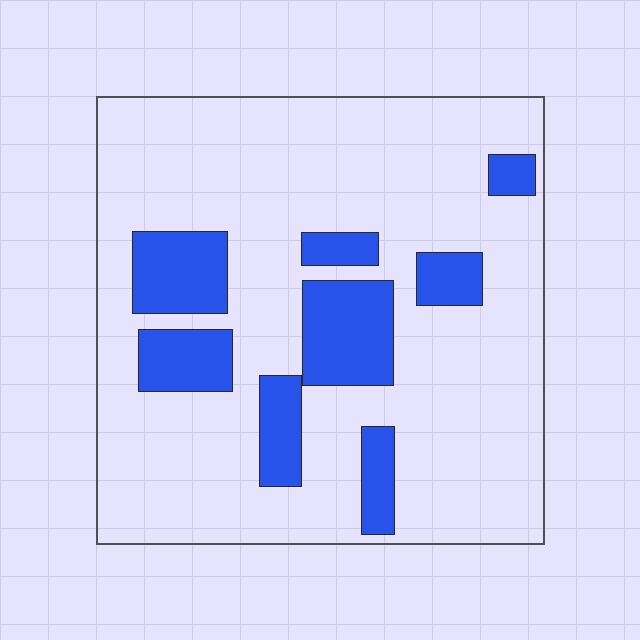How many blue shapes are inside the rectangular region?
8.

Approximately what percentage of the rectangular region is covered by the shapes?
Approximately 20%.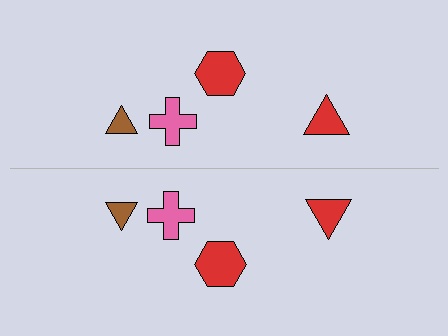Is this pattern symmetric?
Yes, this pattern has bilateral (reflection) symmetry.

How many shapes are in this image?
There are 8 shapes in this image.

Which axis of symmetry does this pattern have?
The pattern has a horizontal axis of symmetry running through the center of the image.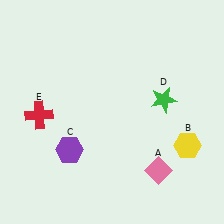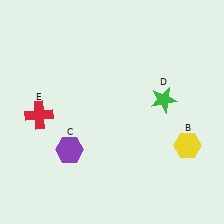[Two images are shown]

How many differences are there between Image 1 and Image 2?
There is 1 difference between the two images.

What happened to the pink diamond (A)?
The pink diamond (A) was removed in Image 2. It was in the bottom-right area of Image 1.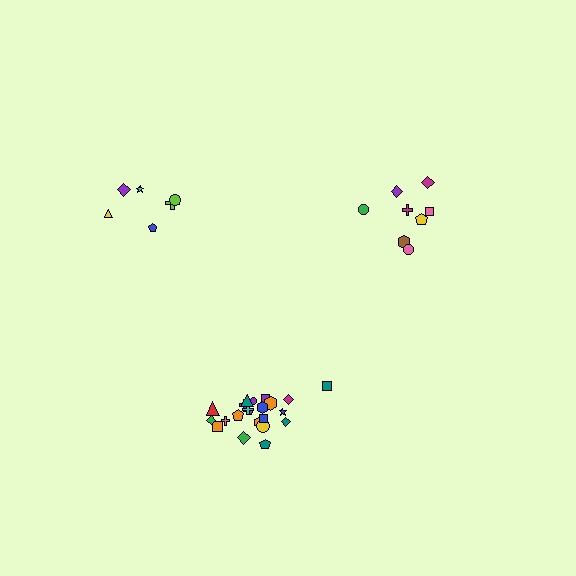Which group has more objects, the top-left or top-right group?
The top-right group.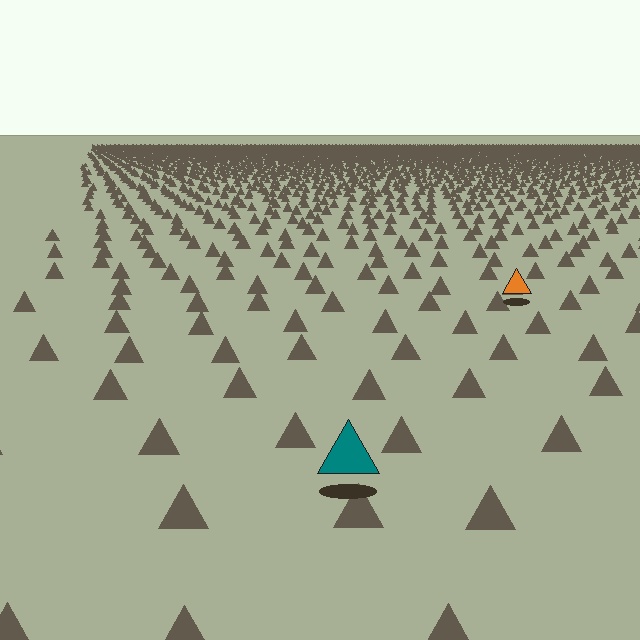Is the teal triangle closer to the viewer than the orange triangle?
Yes. The teal triangle is closer — you can tell from the texture gradient: the ground texture is coarser near it.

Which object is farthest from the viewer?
The orange triangle is farthest from the viewer. It appears smaller and the ground texture around it is denser.